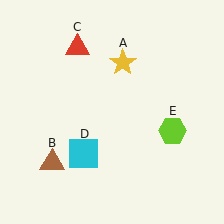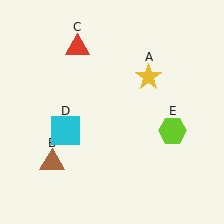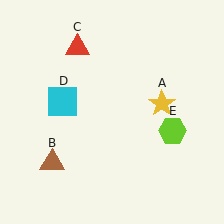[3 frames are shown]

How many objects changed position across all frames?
2 objects changed position: yellow star (object A), cyan square (object D).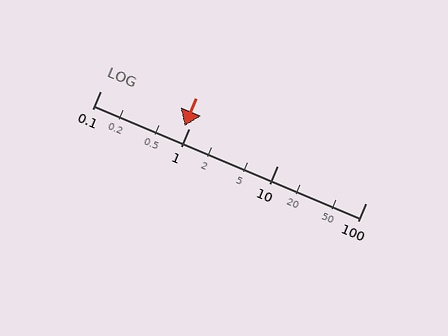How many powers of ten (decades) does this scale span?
The scale spans 3 decades, from 0.1 to 100.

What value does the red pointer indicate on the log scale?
The pointer indicates approximately 0.89.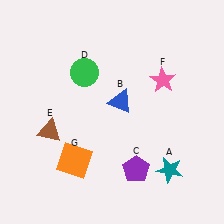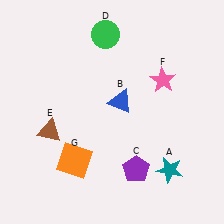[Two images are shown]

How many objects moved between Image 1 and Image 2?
1 object moved between the two images.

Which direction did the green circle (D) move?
The green circle (D) moved up.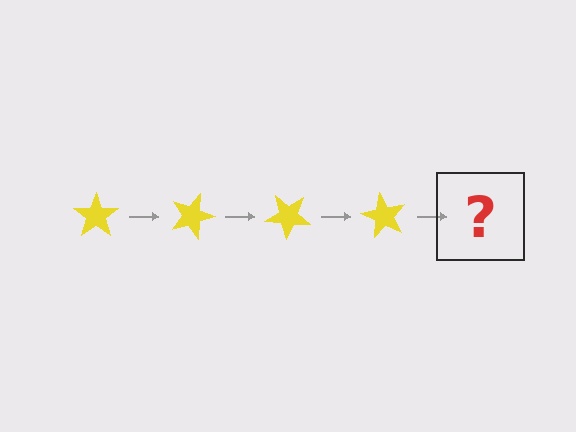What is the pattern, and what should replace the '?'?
The pattern is that the star rotates 20 degrees each step. The '?' should be a yellow star rotated 80 degrees.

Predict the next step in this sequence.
The next step is a yellow star rotated 80 degrees.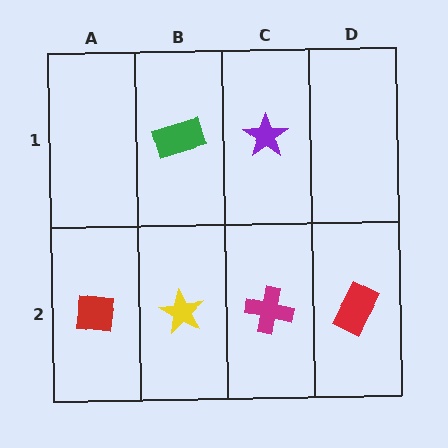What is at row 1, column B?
A green rectangle.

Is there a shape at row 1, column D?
No, that cell is empty.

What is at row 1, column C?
A purple star.